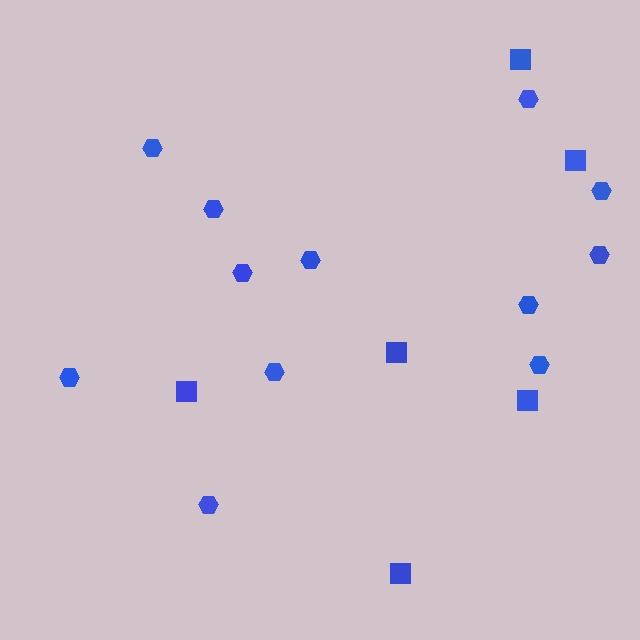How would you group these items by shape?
There are 2 groups: one group of squares (6) and one group of hexagons (12).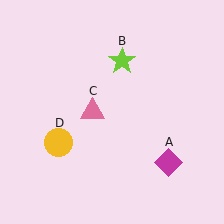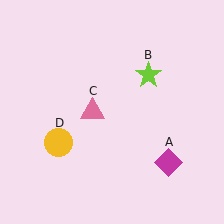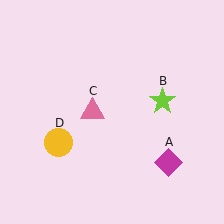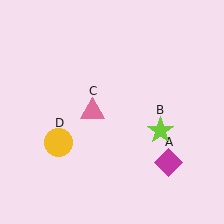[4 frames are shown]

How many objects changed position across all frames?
1 object changed position: lime star (object B).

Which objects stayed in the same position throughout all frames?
Magenta diamond (object A) and pink triangle (object C) and yellow circle (object D) remained stationary.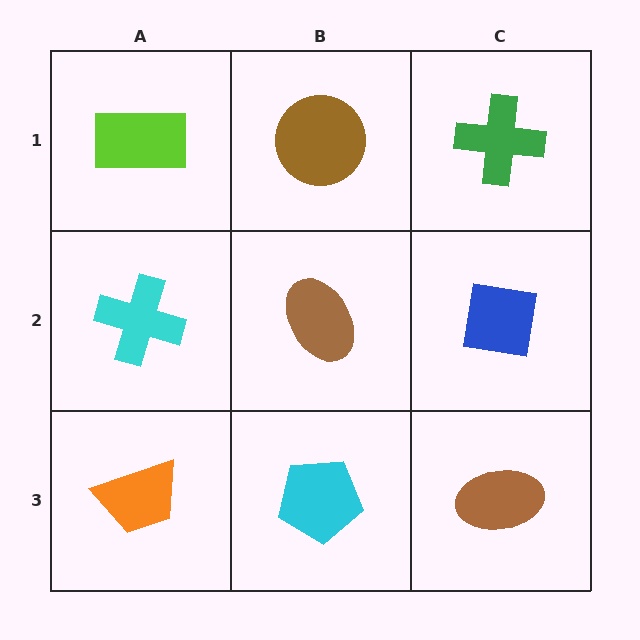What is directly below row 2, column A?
An orange trapezoid.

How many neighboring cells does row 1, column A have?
2.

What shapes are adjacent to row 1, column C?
A blue square (row 2, column C), a brown circle (row 1, column B).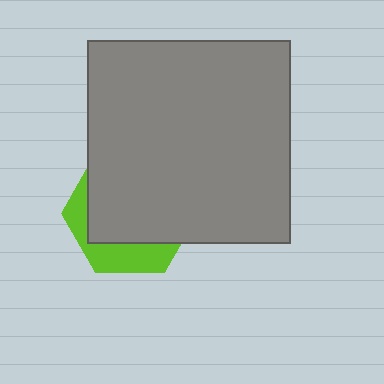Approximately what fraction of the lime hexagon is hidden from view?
Roughly 70% of the lime hexagon is hidden behind the gray square.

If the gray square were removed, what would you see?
You would see the complete lime hexagon.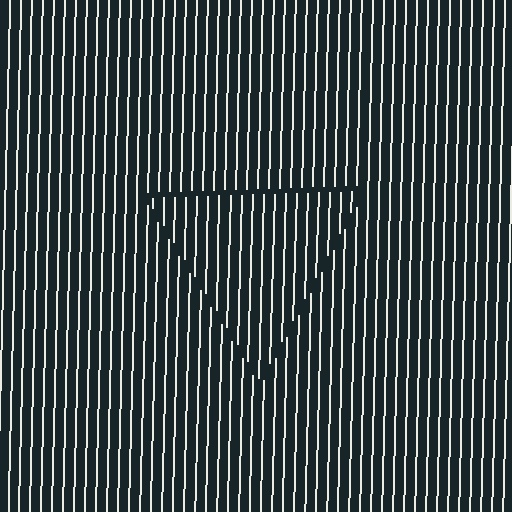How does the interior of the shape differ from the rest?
The interior of the shape contains the same grating, shifted by half a period — the contour is defined by the phase discontinuity where line-ends from the inner and outer gratings abut.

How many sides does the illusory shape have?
3 sides — the line-ends trace a triangle.